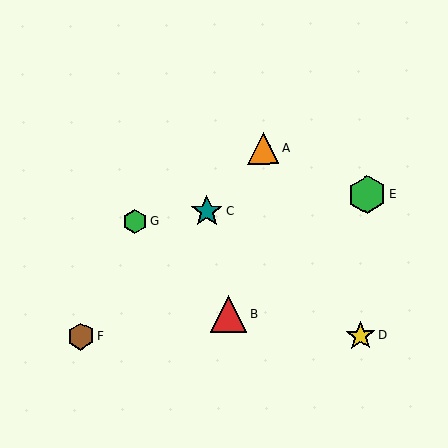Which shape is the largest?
The green hexagon (labeled E) is the largest.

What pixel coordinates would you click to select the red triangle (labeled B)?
Click at (228, 314) to select the red triangle B.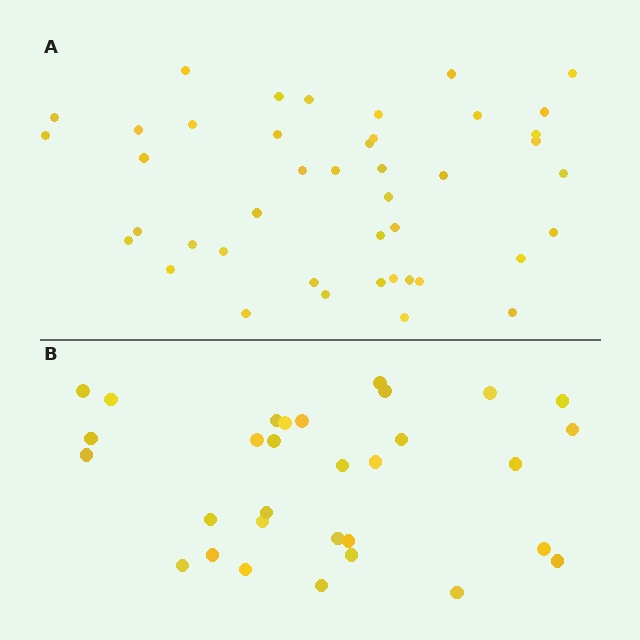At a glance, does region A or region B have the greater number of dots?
Region A (the top region) has more dots.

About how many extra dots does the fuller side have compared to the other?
Region A has roughly 12 or so more dots than region B.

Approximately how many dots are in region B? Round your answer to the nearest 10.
About 30 dots. (The exact count is 31, which rounds to 30.)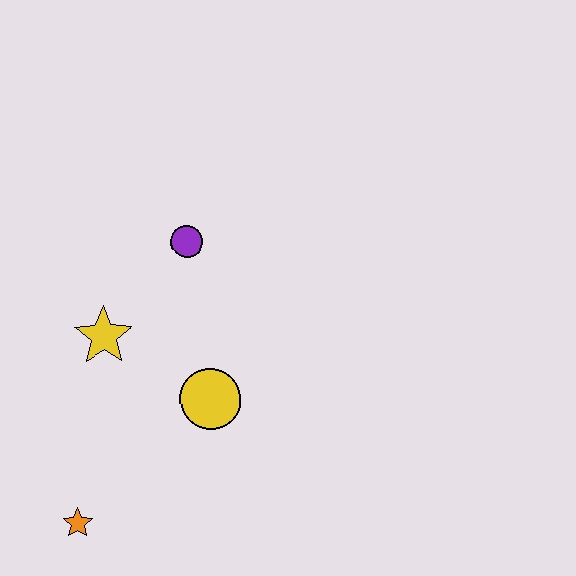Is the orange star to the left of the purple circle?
Yes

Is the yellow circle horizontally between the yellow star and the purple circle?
No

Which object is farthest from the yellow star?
The orange star is farthest from the yellow star.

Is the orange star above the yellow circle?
No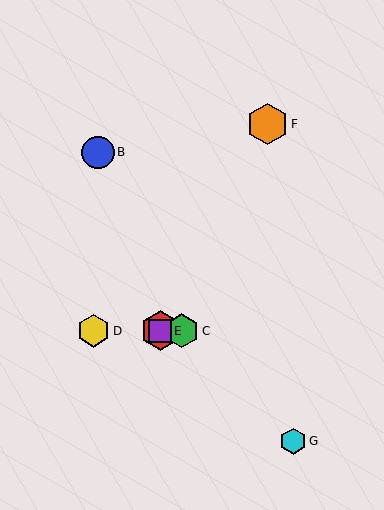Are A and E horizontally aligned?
Yes, both are at y≈331.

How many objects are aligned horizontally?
4 objects (A, C, D, E) are aligned horizontally.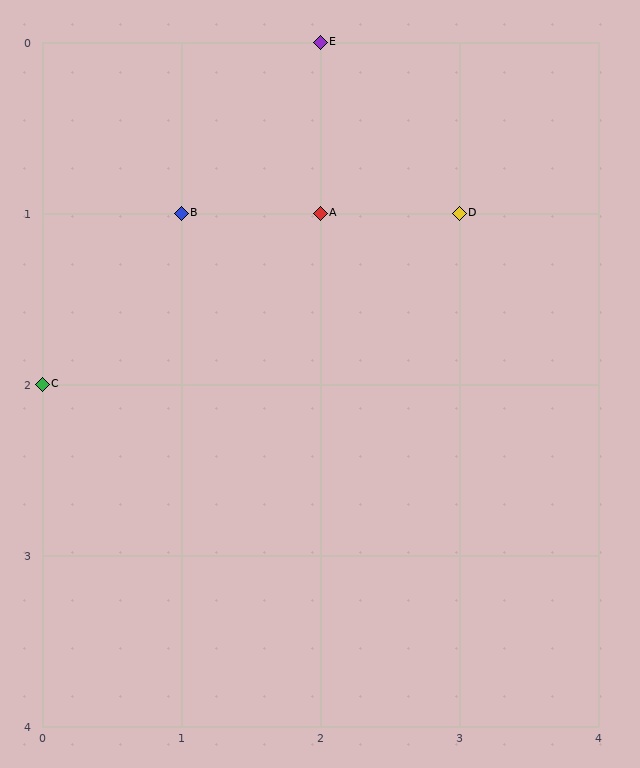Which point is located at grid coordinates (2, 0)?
Point E is at (2, 0).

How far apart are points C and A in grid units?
Points C and A are 2 columns and 1 row apart (about 2.2 grid units diagonally).